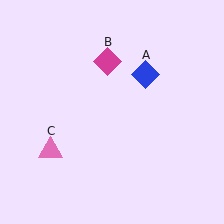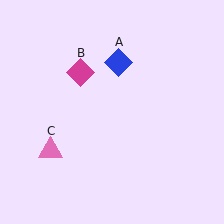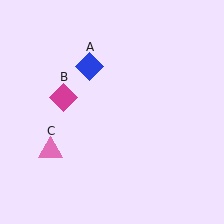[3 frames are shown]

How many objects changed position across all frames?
2 objects changed position: blue diamond (object A), magenta diamond (object B).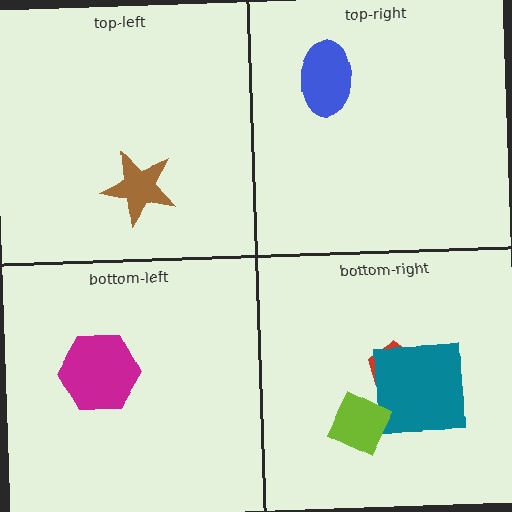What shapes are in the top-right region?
The blue ellipse.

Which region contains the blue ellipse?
The top-right region.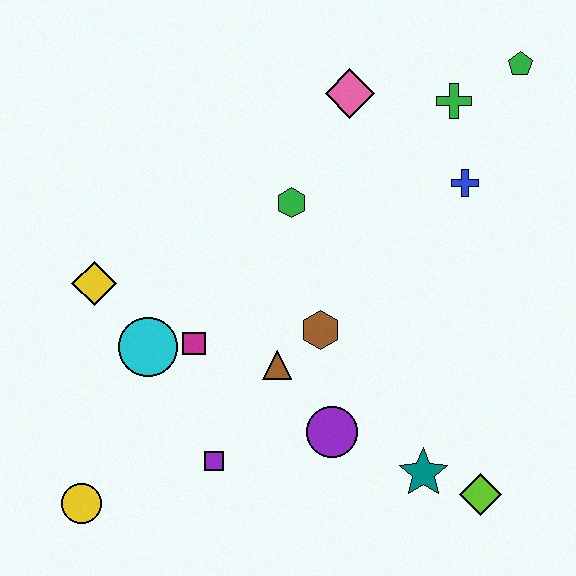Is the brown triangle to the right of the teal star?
No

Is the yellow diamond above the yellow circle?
Yes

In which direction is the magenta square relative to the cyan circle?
The magenta square is to the right of the cyan circle.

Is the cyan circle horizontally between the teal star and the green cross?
No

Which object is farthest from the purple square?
The green pentagon is farthest from the purple square.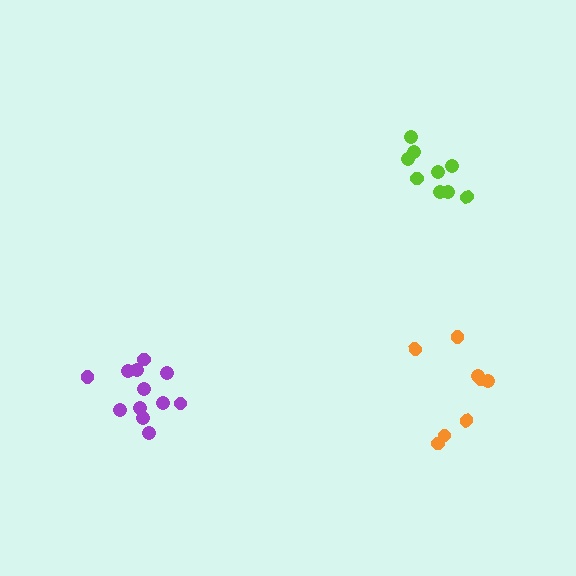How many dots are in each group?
Group 1: 8 dots, Group 2: 12 dots, Group 3: 9 dots (29 total).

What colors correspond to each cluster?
The clusters are colored: orange, purple, lime.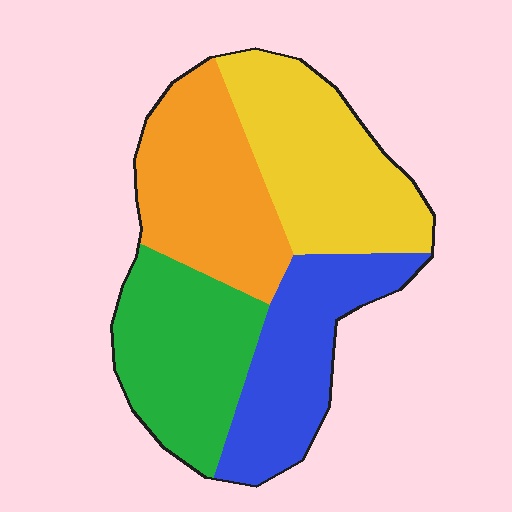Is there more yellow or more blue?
Yellow.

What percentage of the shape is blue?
Blue covers around 20% of the shape.